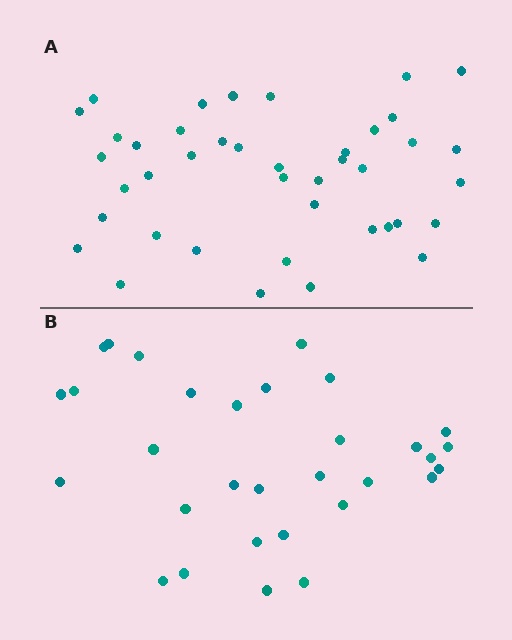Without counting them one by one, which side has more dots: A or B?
Region A (the top region) has more dots.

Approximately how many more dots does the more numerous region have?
Region A has roughly 10 or so more dots than region B.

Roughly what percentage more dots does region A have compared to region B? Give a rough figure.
About 30% more.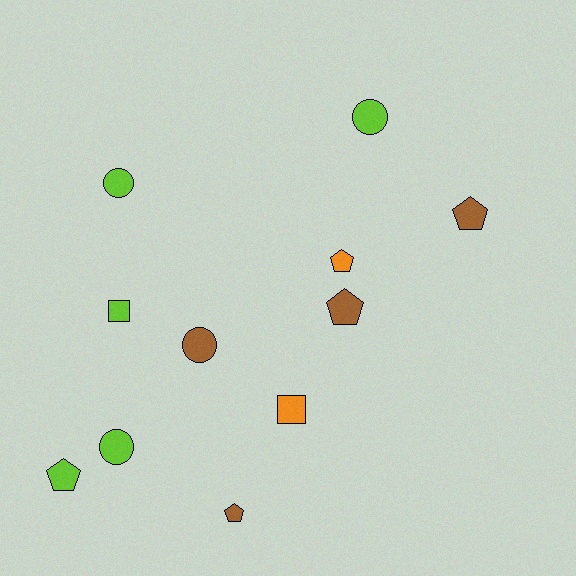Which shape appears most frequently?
Pentagon, with 5 objects.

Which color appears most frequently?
Lime, with 5 objects.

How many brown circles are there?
There is 1 brown circle.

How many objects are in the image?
There are 11 objects.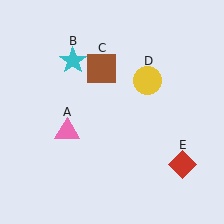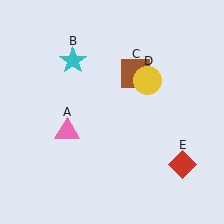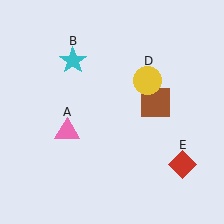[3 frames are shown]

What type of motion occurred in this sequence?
The brown square (object C) rotated clockwise around the center of the scene.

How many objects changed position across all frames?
1 object changed position: brown square (object C).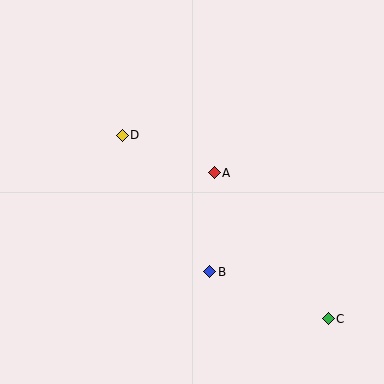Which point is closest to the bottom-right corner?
Point C is closest to the bottom-right corner.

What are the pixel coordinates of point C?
Point C is at (328, 319).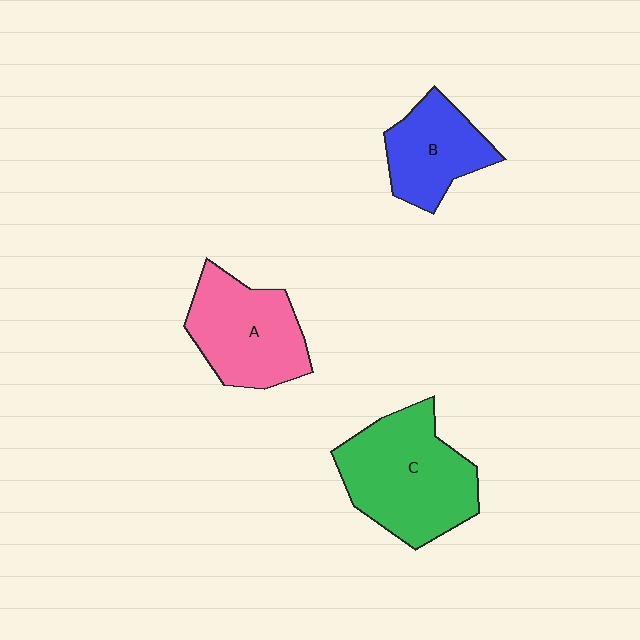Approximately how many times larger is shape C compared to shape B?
Approximately 1.6 times.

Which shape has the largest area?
Shape C (green).